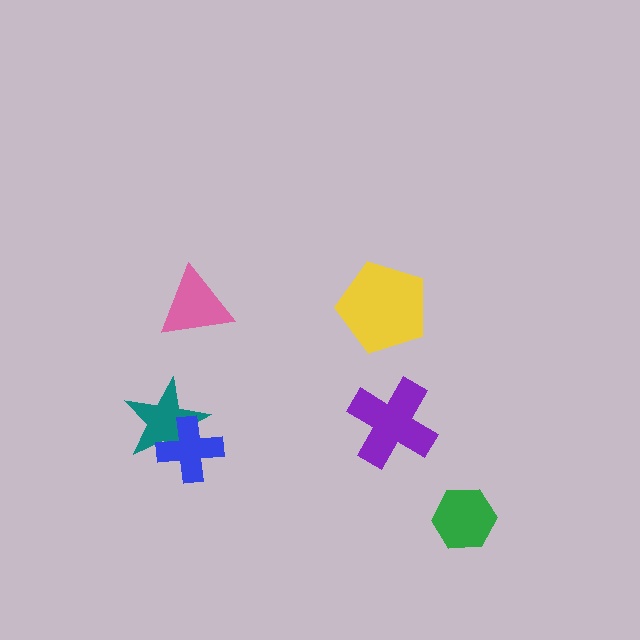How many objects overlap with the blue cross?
1 object overlaps with the blue cross.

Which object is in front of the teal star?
The blue cross is in front of the teal star.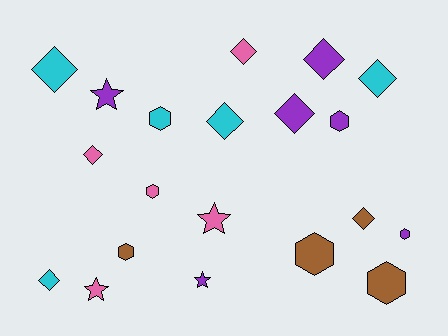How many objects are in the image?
There are 20 objects.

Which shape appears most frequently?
Diamond, with 9 objects.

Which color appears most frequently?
Purple, with 6 objects.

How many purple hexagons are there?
There are 2 purple hexagons.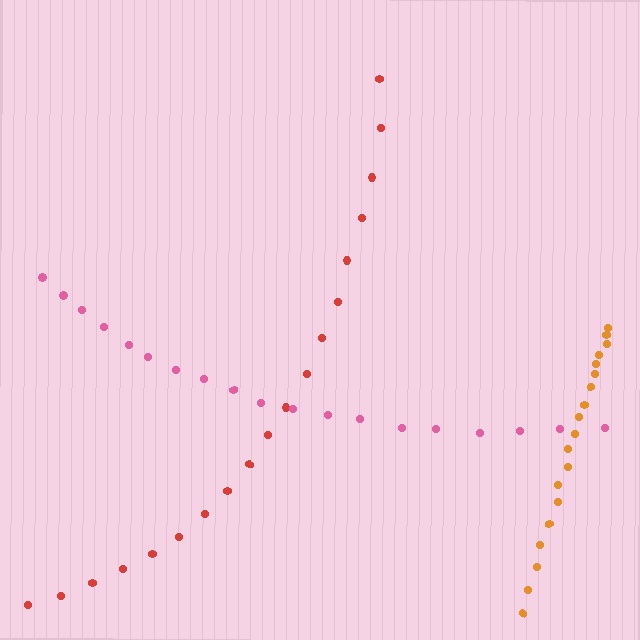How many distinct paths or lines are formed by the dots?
There are 3 distinct paths.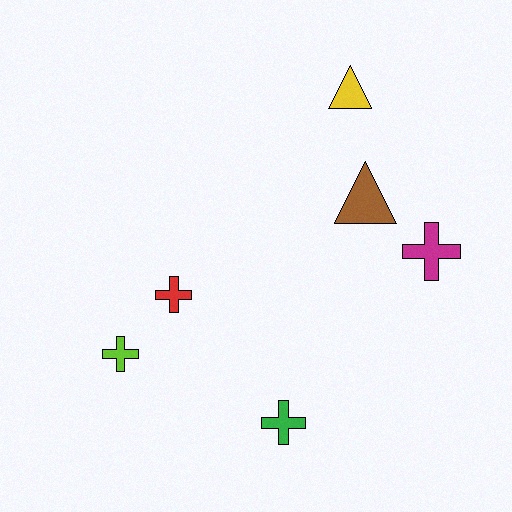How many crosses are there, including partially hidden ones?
There are 4 crosses.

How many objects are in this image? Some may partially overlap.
There are 6 objects.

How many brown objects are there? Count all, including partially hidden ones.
There is 1 brown object.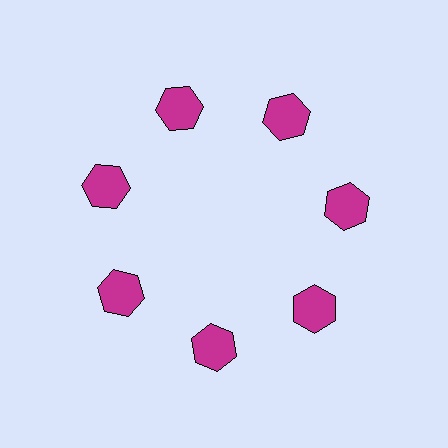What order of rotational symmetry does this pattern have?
This pattern has 7-fold rotational symmetry.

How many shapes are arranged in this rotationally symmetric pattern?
There are 7 shapes, arranged in 7 groups of 1.